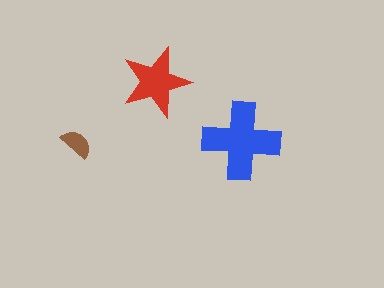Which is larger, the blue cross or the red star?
The blue cross.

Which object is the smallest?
The brown semicircle.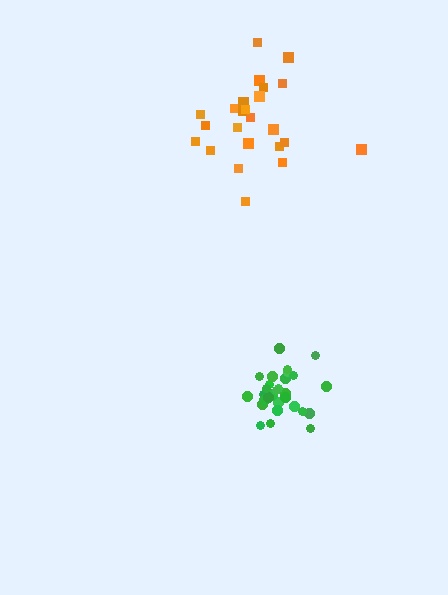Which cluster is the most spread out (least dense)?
Orange.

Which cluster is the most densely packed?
Green.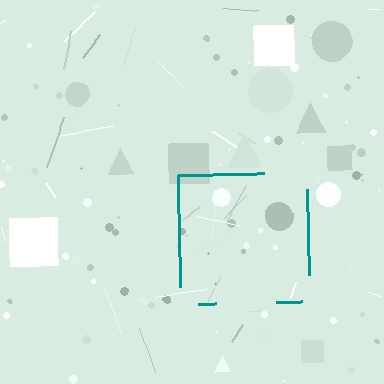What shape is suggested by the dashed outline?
The dashed outline suggests a square.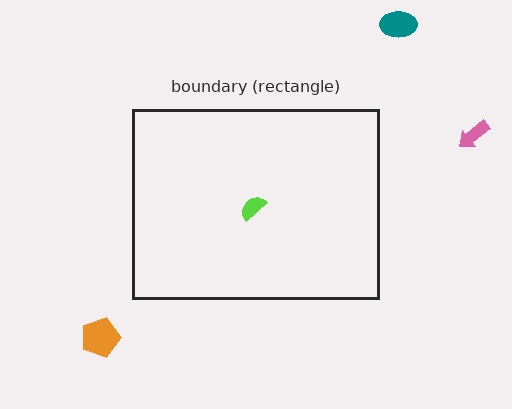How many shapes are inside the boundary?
1 inside, 3 outside.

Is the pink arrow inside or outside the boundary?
Outside.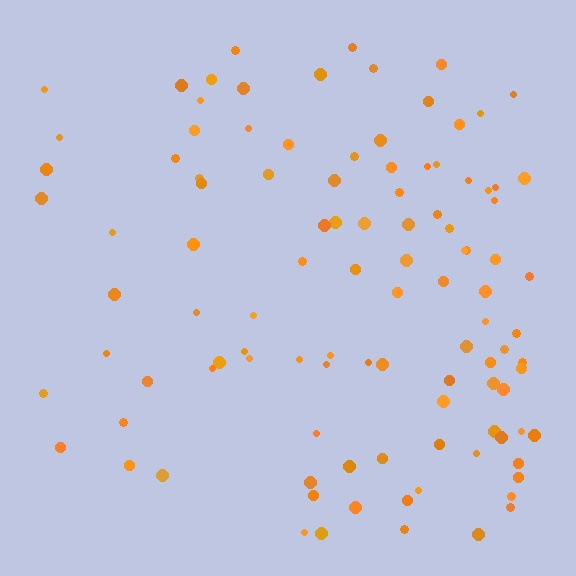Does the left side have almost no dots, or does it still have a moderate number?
Still a moderate number, just noticeably fewer than the right.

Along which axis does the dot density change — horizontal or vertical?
Horizontal.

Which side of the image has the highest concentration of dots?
The right.